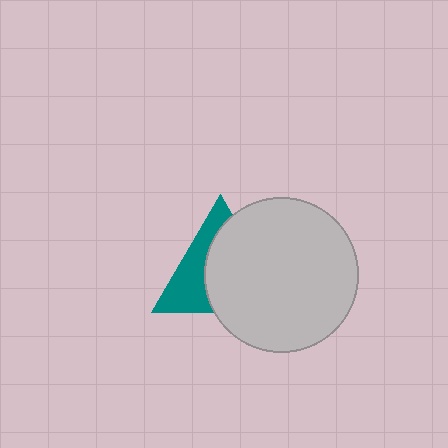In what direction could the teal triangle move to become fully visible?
The teal triangle could move left. That would shift it out from behind the light gray circle entirely.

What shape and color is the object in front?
The object in front is a light gray circle.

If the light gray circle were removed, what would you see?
You would see the complete teal triangle.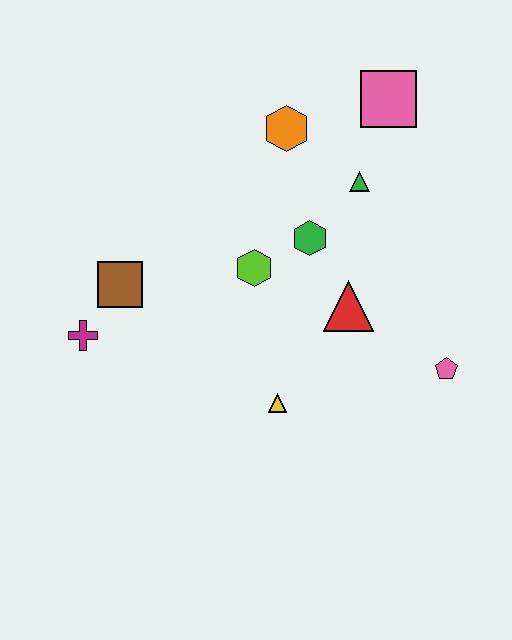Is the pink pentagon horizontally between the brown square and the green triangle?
No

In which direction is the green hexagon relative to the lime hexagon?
The green hexagon is to the right of the lime hexagon.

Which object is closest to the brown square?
The magenta cross is closest to the brown square.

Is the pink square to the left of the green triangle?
No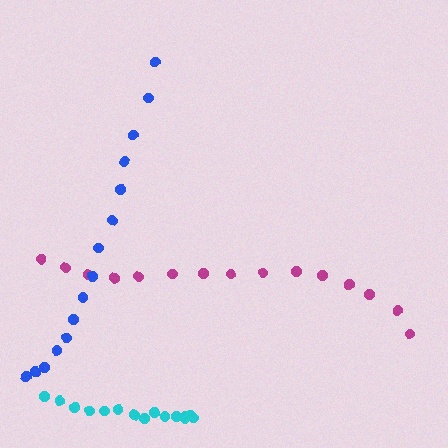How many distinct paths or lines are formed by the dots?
There are 3 distinct paths.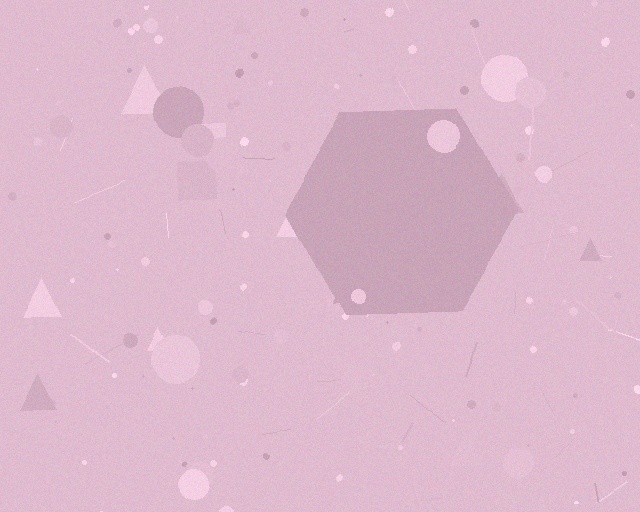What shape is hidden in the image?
A hexagon is hidden in the image.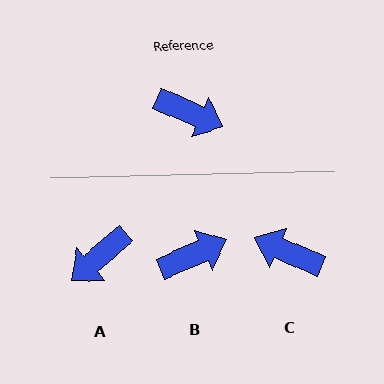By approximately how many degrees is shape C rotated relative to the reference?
Approximately 179 degrees clockwise.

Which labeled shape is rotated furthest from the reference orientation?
C, about 179 degrees away.